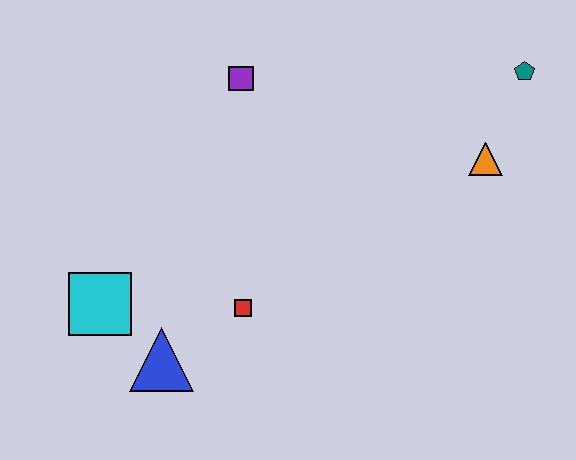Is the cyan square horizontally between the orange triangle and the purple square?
No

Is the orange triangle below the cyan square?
No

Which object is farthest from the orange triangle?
The cyan square is farthest from the orange triangle.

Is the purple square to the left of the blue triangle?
No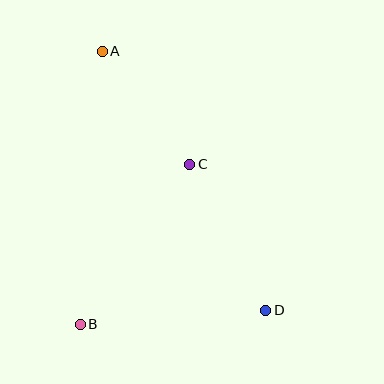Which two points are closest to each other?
Points A and C are closest to each other.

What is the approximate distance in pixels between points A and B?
The distance between A and B is approximately 274 pixels.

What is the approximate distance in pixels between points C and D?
The distance between C and D is approximately 165 pixels.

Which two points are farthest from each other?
Points A and D are farthest from each other.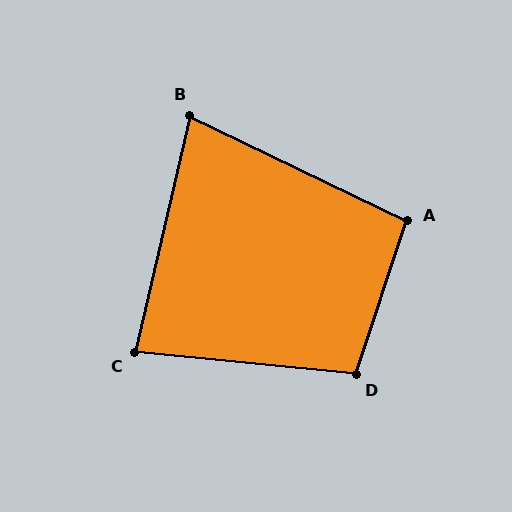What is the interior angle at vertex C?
Approximately 82 degrees (acute).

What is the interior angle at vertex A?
Approximately 98 degrees (obtuse).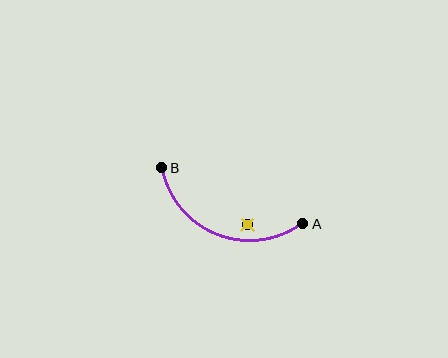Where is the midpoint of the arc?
The arc midpoint is the point on the curve farthest from the straight line joining A and B. It sits below that line.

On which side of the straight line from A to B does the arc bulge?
The arc bulges below the straight line connecting A and B.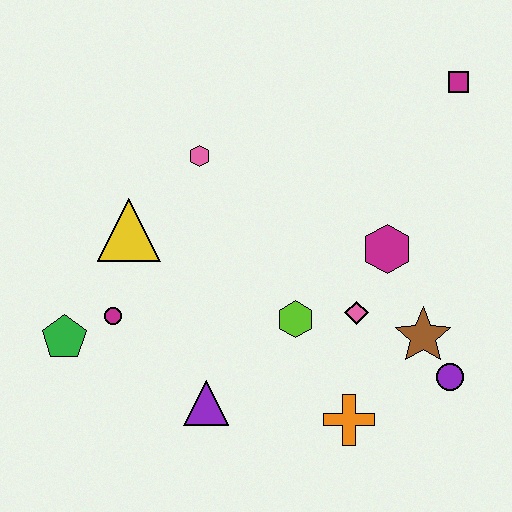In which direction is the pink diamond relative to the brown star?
The pink diamond is to the left of the brown star.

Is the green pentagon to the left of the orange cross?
Yes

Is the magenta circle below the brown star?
No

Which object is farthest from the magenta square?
The green pentagon is farthest from the magenta square.